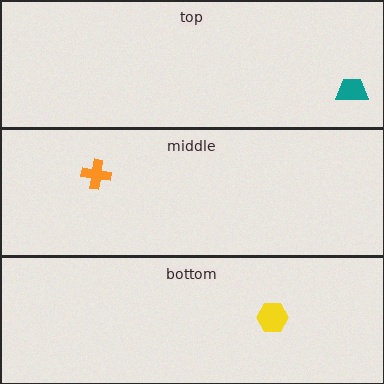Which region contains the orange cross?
The middle region.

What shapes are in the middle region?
The orange cross.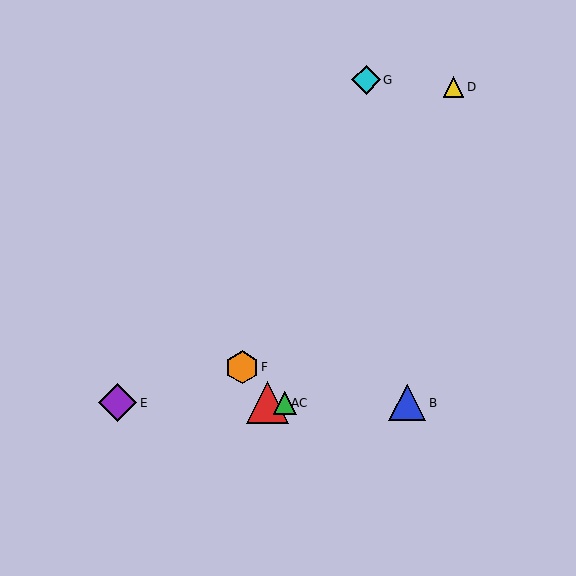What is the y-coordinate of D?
Object D is at y≈87.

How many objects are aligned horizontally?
4 objects (A, B, C, E) are aligned horizontally.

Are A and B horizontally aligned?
Yes, both are at y≈403.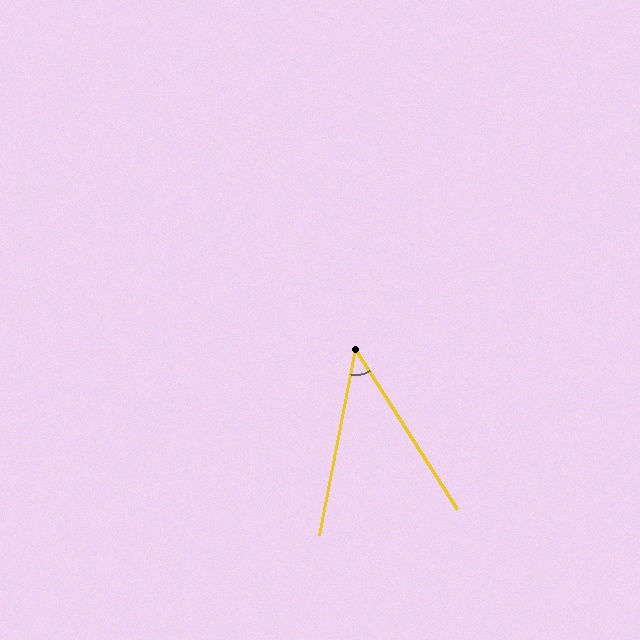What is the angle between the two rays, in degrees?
Approximately 43 degrees.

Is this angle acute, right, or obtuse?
It is acute.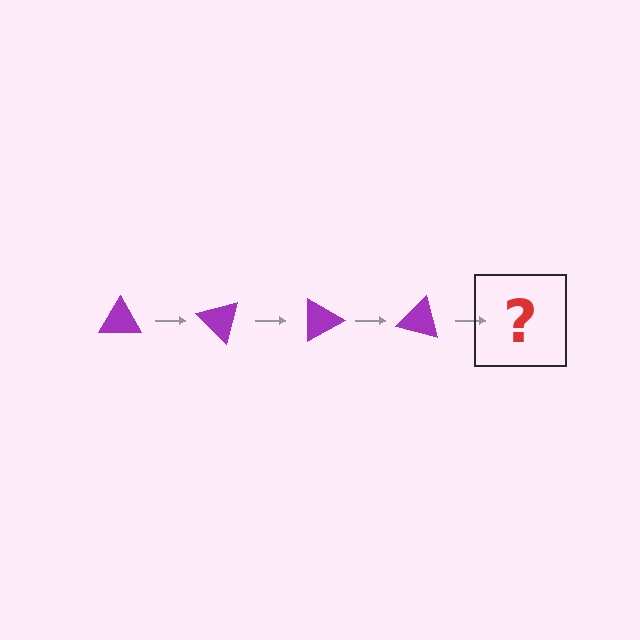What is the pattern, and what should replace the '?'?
The pattern is that the triangle rotates 45 degrees each step. The '?' should be a purple triangle rotated 180 degrees.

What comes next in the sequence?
The next element should be a purple triangle rotated 180 degrees.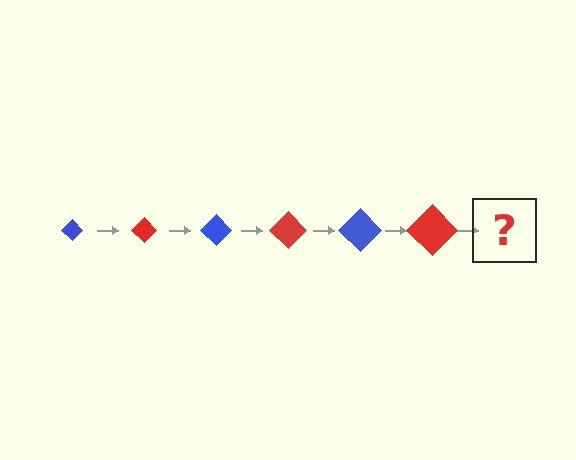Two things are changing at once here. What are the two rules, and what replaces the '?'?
The two rules are that the diamond grows larger each step and the color cycles through blue and red. The '?' should be a blue diamond, larger than the previous one.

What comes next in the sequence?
The next element should be a blue diamond, larger than the previous one.